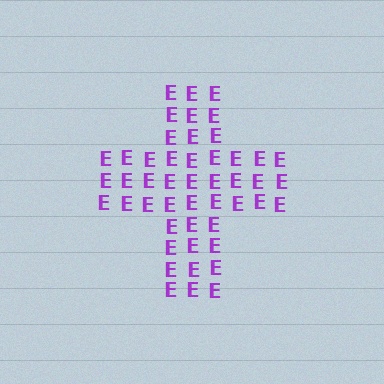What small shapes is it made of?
It is made of small letter E's.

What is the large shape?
The large shape is a cross.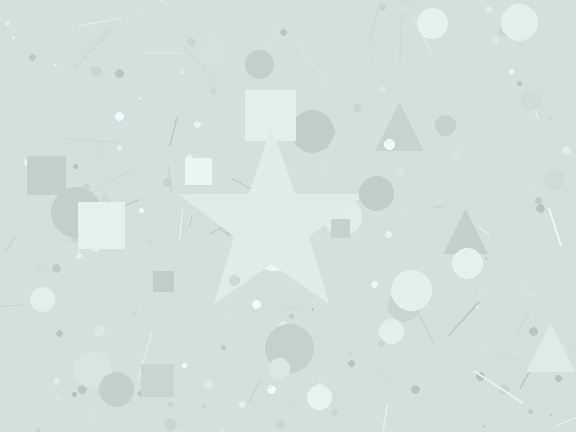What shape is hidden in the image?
A star is hidden in the image.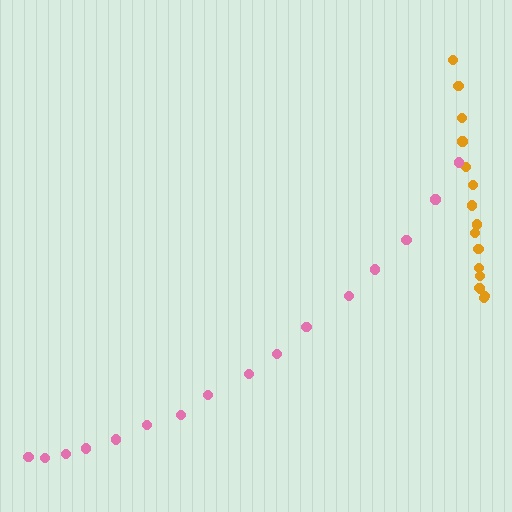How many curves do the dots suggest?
There are 2 distinct paths.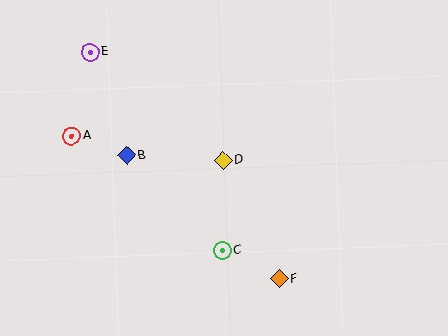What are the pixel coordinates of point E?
Point E is at (90, 52).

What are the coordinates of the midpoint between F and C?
The midpoint between F and C is at (251, 265).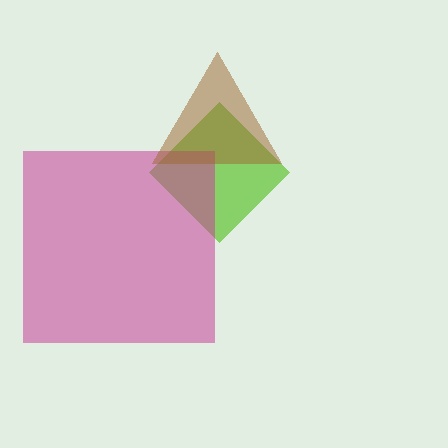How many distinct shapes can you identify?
There are 3 distinct shapes: a lime diamond, a magenta square, a brown triangle.